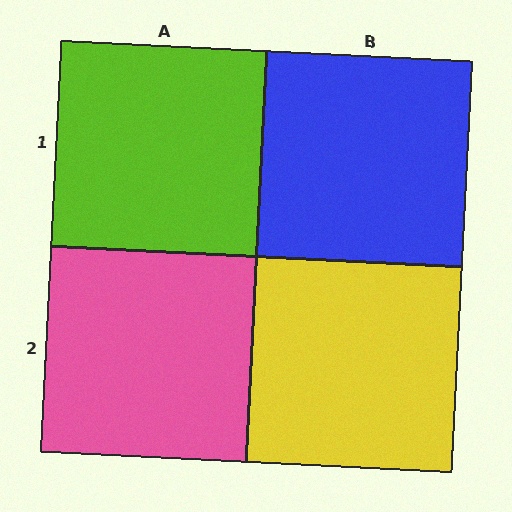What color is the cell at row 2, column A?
Pink.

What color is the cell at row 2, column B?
Yellow.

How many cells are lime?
1 cell is lime.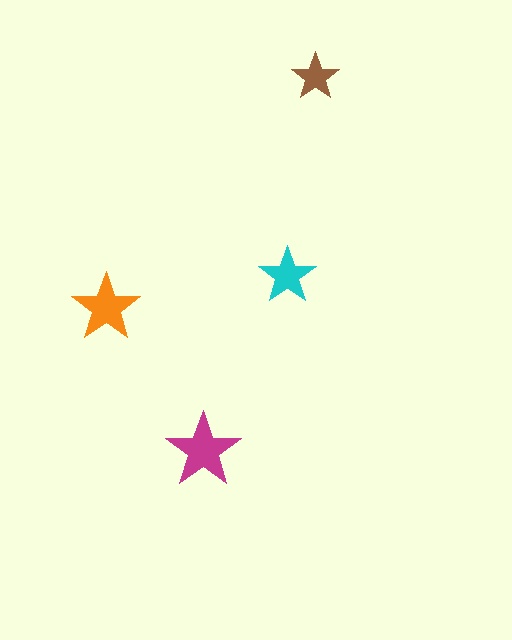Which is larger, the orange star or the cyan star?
The orange one.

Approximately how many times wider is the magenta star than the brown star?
About 1.5 times wider.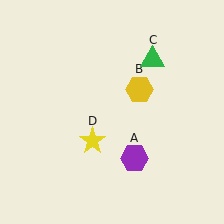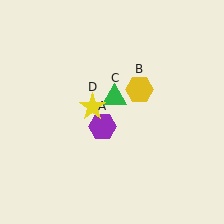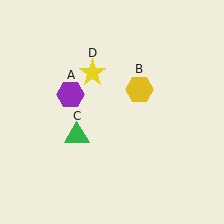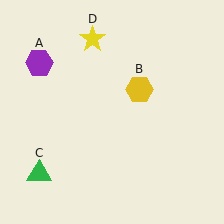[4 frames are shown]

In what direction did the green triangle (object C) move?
The green triangle (object C) moved down and to the left.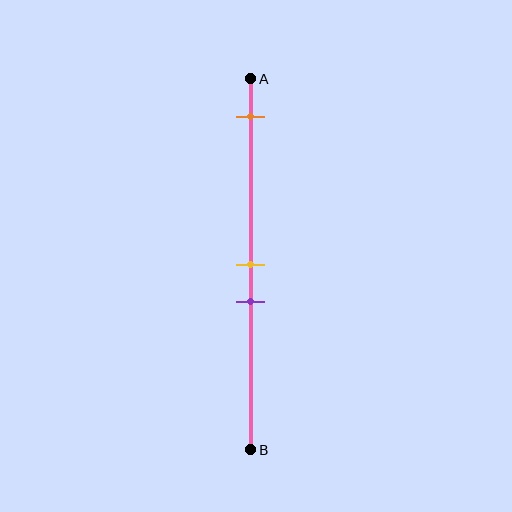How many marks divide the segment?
There are 3 marks dividing the segment.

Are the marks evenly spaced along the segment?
No, the marks are not evenly spaced.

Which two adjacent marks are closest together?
The yellow and purple marks are the closest adjacent pair.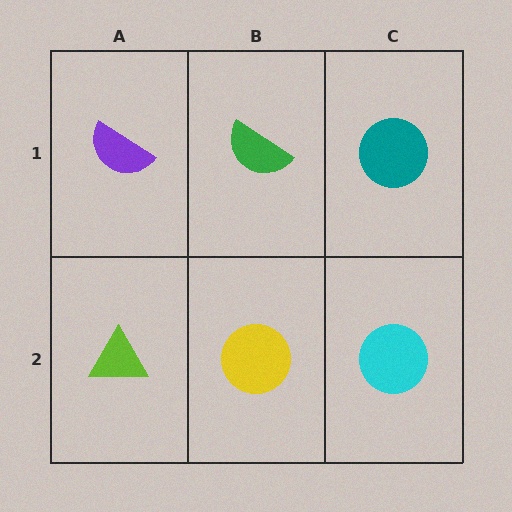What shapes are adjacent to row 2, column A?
A purple semicircle (row 1, column A), a yellow circle (row 2, column B).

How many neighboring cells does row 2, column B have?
3.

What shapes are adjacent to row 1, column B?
A yellow circle (row 2, column B), a purple semicircle (row 1, column A), a teal circle (row 1, column C).